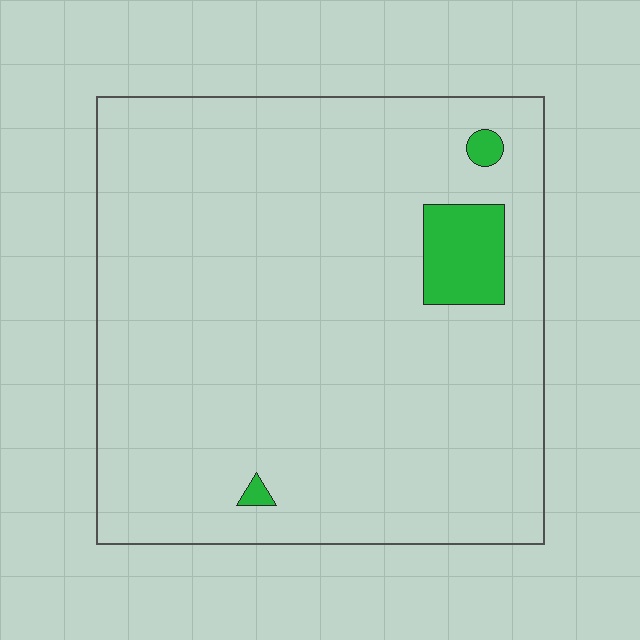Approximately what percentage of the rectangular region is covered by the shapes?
Approximately 5%.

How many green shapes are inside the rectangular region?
3.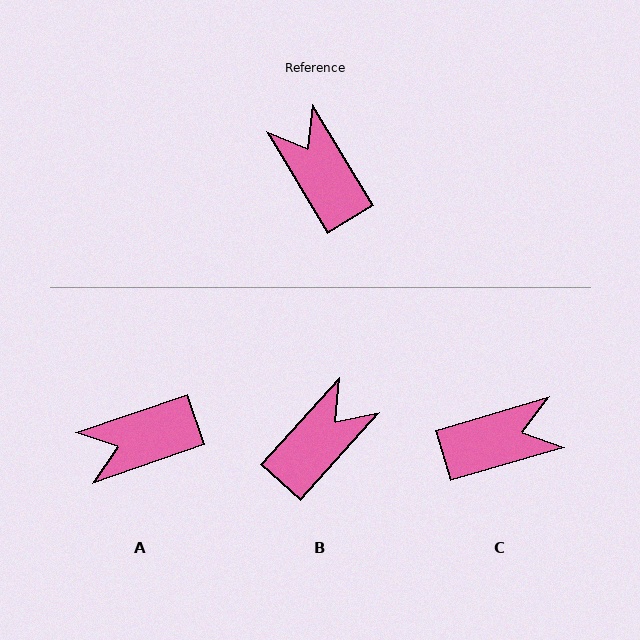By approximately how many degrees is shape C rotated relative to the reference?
Approximately 104 degrees clockwise.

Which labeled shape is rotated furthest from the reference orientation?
C, about 104 degrees away.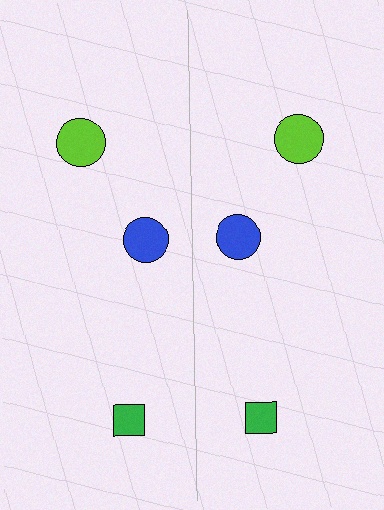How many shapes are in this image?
There are 6 shapes in this image.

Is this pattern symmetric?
Yes, this pattern has bilateral (reflection) symmetry.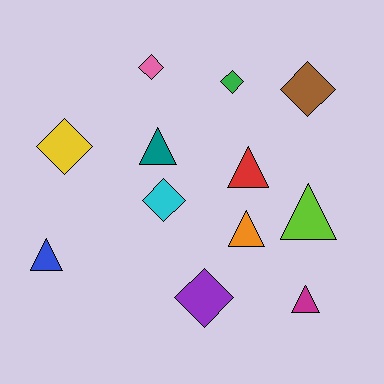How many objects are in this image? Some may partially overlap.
There are 12 objects.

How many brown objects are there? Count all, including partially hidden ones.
There is 1 brown object.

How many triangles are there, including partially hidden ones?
There are 6 triangles.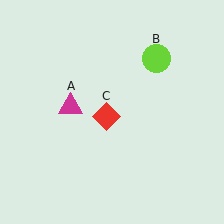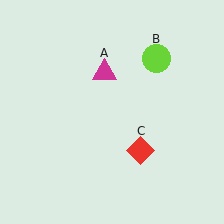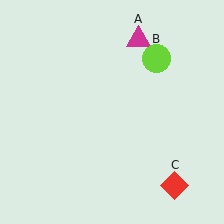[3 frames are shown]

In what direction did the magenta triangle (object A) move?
The magenta triangle (object A) moved up and to the right.